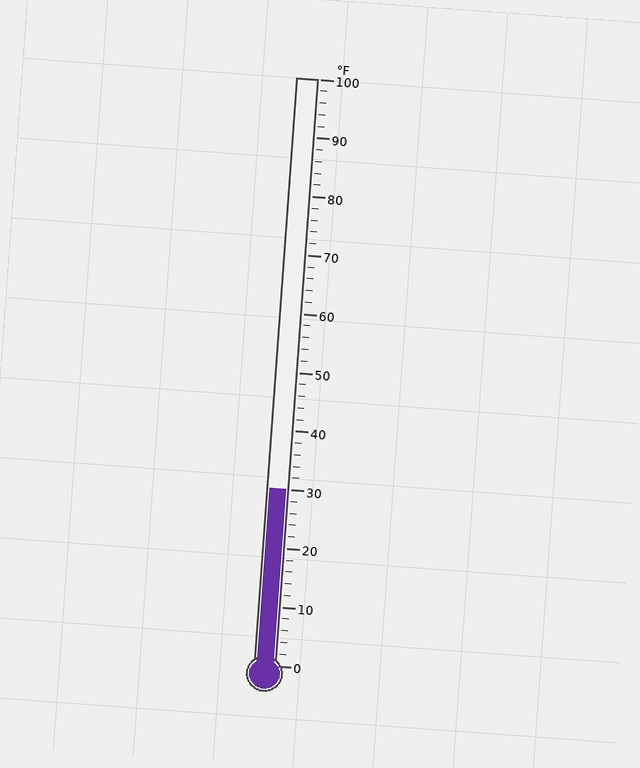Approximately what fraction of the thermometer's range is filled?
The thermometer is filled to approximately 30% of its range.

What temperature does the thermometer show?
The thermometer shows approximately 30°F.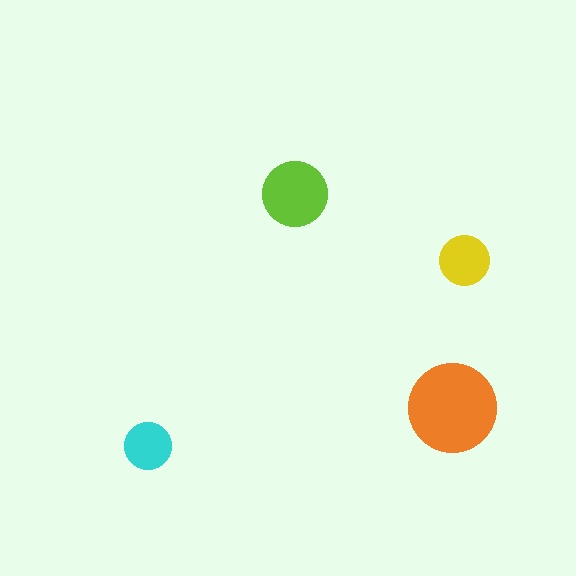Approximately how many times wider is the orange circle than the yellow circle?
About 2 times wider.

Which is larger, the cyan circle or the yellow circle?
The yellow one.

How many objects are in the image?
There are 4 objects in the image.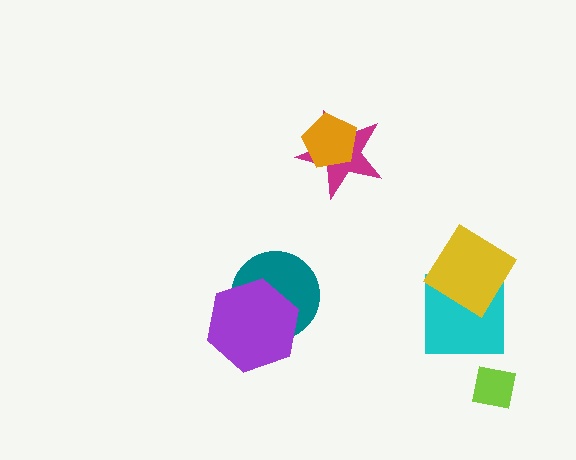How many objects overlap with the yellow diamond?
1 object overlaps with the yellow diamond.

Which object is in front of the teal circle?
The purple hexagon is in front of the teal circle.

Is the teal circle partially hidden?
Yes, it is partially covered by another shape.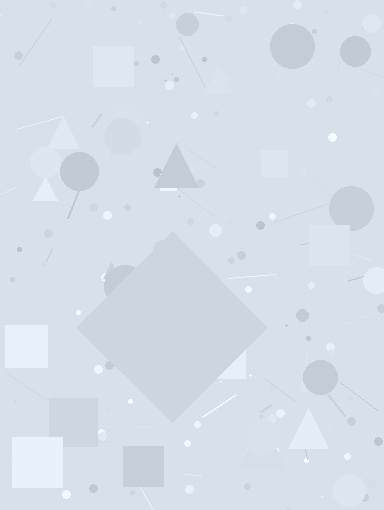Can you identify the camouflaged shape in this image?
The camouflaged shape is a diamond.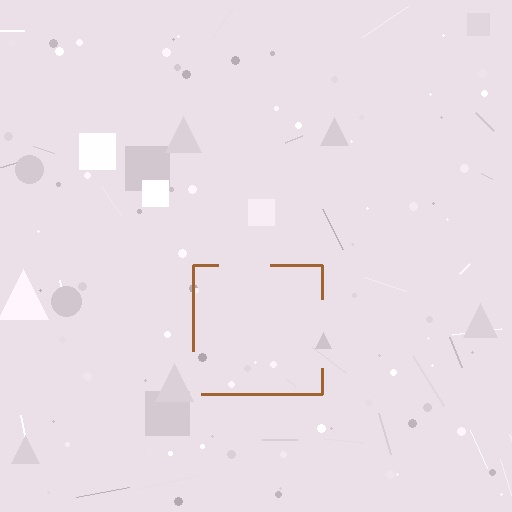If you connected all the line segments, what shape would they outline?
They would outline a square.